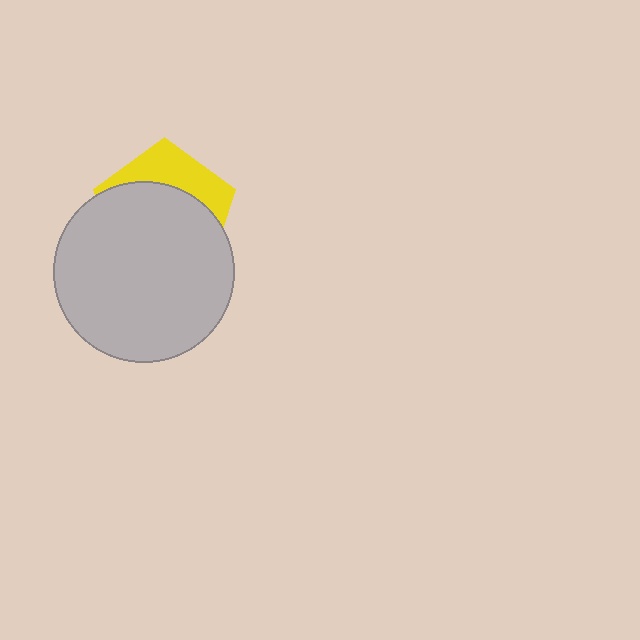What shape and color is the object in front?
The object in front is a light gray circle.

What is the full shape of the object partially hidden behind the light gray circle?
The partially hidden object is a yellow pentagon.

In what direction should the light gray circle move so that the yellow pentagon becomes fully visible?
The light gray circle should move down. That is the shortest direction to clear the overlap and leave the yellow pentagon fully visible.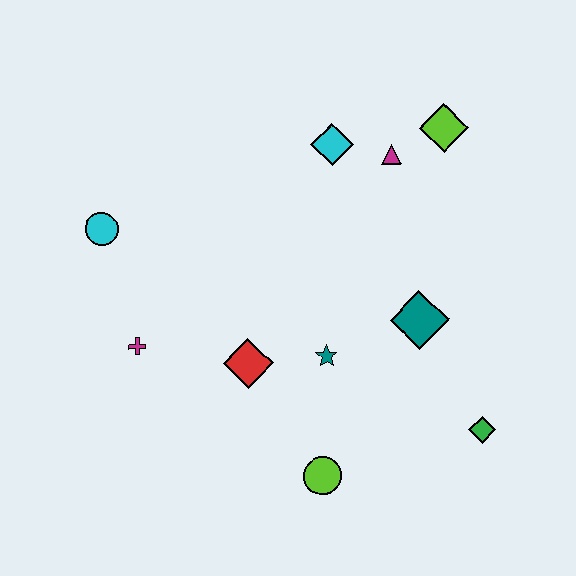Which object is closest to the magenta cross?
The red diamond is closest to the magenta cross.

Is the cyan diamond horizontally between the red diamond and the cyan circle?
No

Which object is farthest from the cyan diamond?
The lime circle is farthest from the cyan diamond.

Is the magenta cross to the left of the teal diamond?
Yes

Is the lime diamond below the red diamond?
No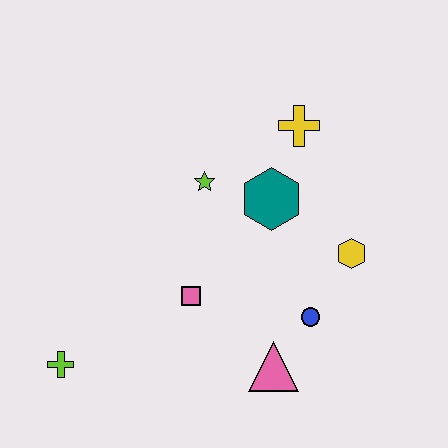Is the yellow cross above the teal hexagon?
Yes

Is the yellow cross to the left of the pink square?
No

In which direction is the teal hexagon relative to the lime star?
The teal hexagon is to the right of the lime star.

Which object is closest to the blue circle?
The pink triangle is closest to the blue circle.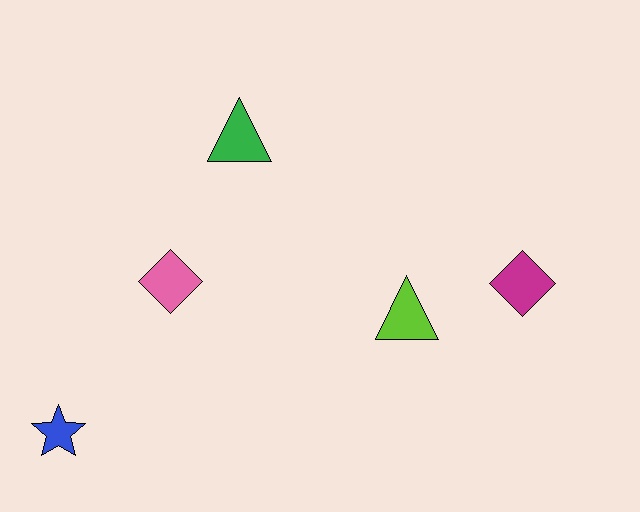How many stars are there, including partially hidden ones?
There is 1 star.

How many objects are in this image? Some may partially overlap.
There are 5 objects.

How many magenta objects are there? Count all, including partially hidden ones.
There is 1 magenta object.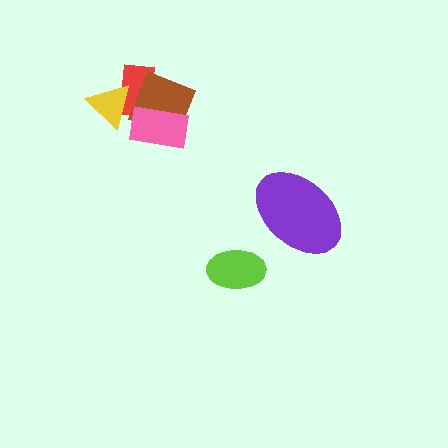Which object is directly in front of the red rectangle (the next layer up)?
The yellow triangle is directly in front of the red rectangle.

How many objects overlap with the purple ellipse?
0 objects overlap with the purple ellipse.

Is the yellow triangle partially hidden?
No, no other shape covers it.